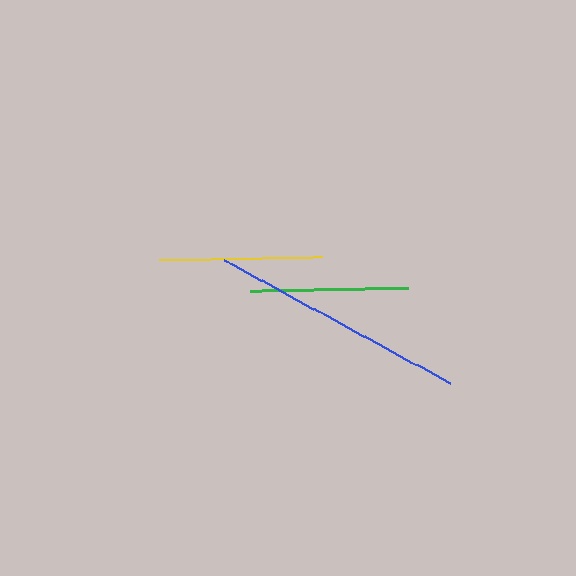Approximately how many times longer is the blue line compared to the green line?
The blue line is approximately 1.6 times the length of the green line.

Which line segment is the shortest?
The green line is the shortest at approximately 158 pixels.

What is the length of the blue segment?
The blue segment is approximately 257 pixels long.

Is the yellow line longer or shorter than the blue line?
The blue line is longer than the yellow line.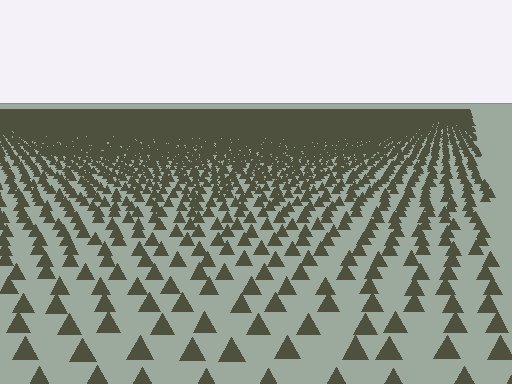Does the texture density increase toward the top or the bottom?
Density increases toward the top.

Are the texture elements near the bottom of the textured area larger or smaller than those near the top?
Larger. Near the bottom, elements are closer to the viewer and appear at a bigger on-screen size.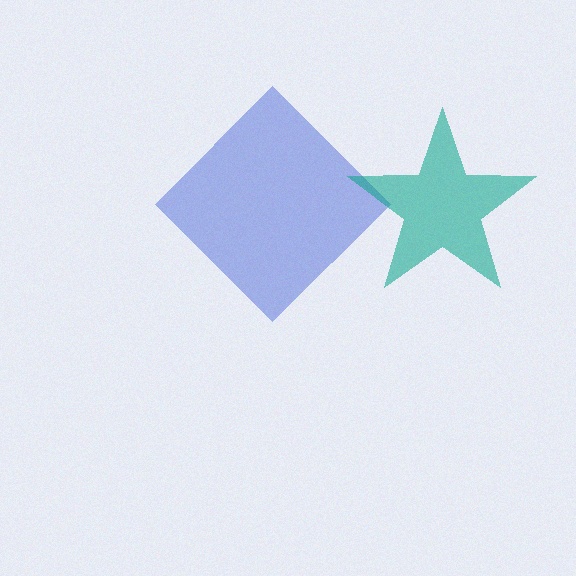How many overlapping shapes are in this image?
There are 2 overlapping shapes in the image.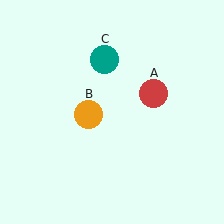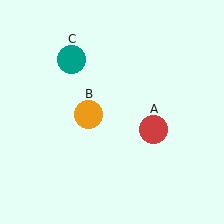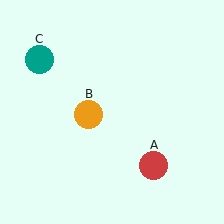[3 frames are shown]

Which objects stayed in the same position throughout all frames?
Orange circle (object B) remained stationary.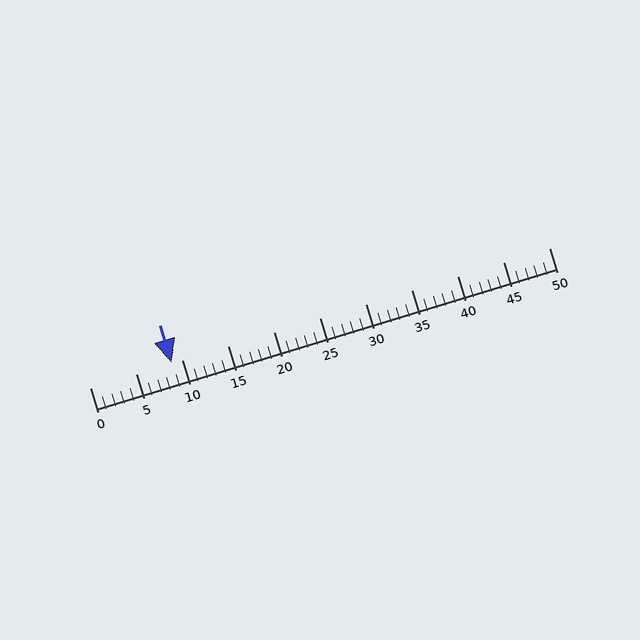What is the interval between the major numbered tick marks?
The major tick marks are spaced 5 units apart.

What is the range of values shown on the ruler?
The ruler shows values from 0 to 50.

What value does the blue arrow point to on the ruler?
The blue arrow points to approximately 9.